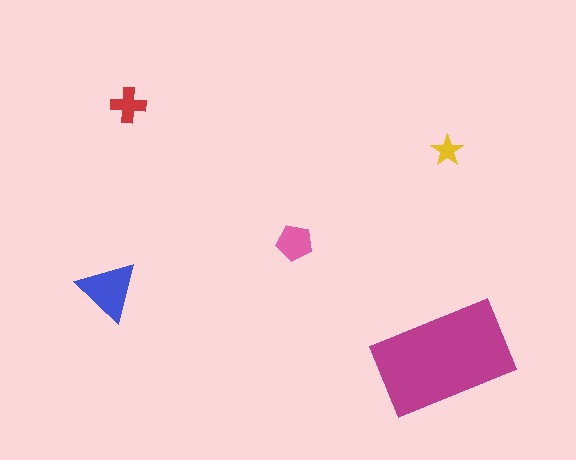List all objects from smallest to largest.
The yellow star, the red cross, the pink pentagon, the blue triangle, the magenta rectangle.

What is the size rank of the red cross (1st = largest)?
4th.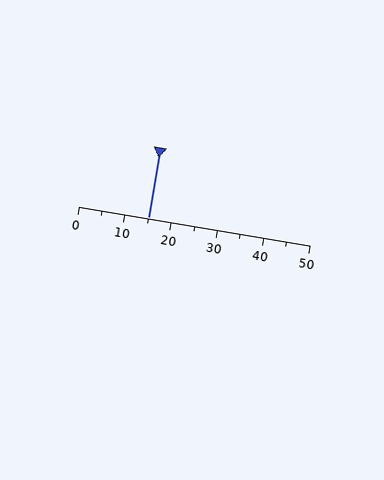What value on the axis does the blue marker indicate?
The marker indicates approximately 15.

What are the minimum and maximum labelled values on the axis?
The axis runs from 0 to 50.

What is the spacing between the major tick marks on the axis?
The major ticks are spaced 10 apart.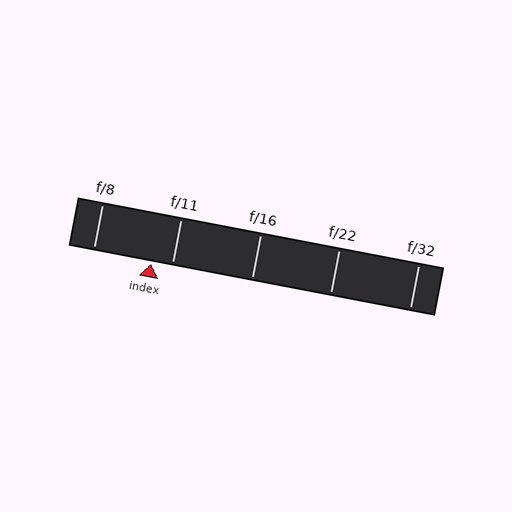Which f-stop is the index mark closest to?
The index mark is closest to f/11.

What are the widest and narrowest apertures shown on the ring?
The widest aperture shown is f/8 and the narrowest is f/32.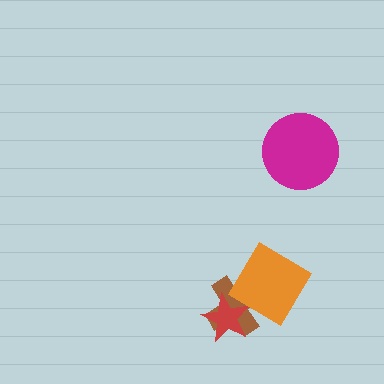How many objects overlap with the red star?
2 objects overlap with the red star.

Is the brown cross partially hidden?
Yes, it is partially covered by another shape.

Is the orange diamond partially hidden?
No, no other shape covers it.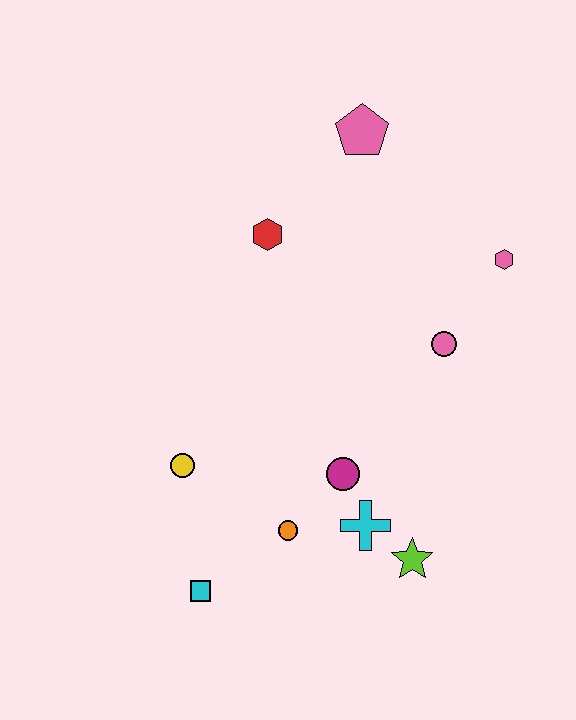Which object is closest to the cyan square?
The orange circle is closest to the cyan square.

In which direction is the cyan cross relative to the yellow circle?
The cyan cross is to the right of the yellow circle.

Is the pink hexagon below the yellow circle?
No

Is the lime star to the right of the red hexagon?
Yes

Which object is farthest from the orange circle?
The pink pentagon is farthest from the orange circle.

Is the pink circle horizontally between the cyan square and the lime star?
No